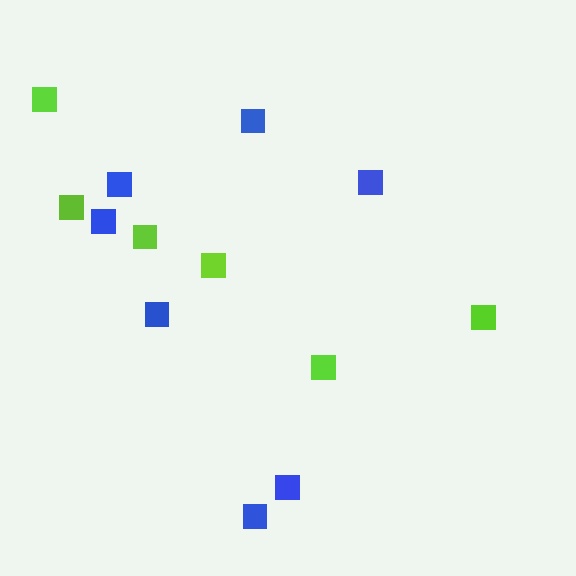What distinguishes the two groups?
There are 2 groups: one group of blue squares (7) and one group of lime squares (6).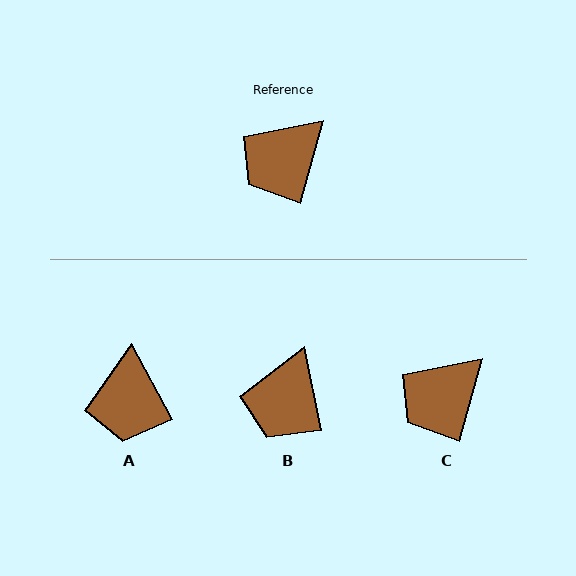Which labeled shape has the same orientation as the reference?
C.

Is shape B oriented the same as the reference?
No, it is off by about 27 degrees.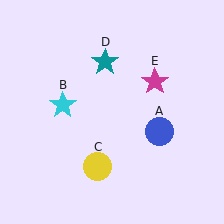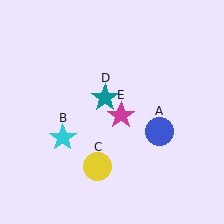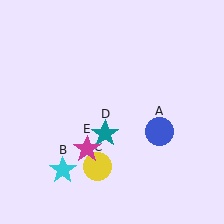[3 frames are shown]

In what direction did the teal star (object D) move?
The teal star (object D) moved down.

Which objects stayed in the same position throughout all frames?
Blue circle (object A) and yellow circle (object C) remained stationary.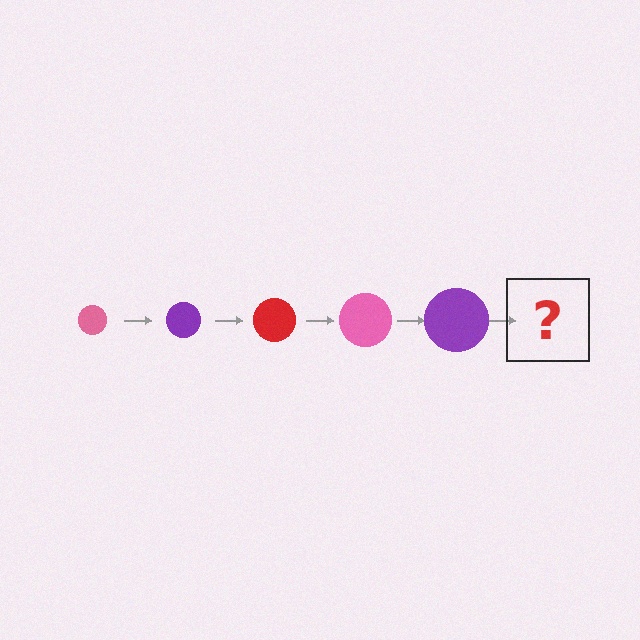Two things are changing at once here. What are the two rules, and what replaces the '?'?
The two rules are that the circle grows larger each step and the color cycles through pink, purple, and red. The '?' should be a red circle, larger than the previous one.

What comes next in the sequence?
The next element should be a red circle, larger than the previous one.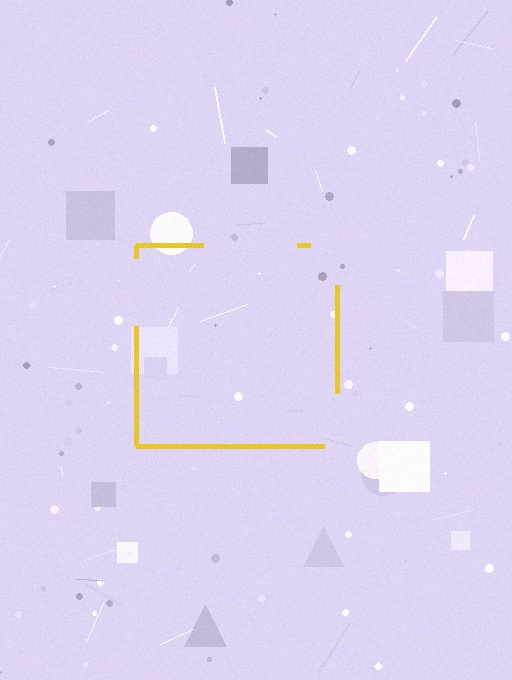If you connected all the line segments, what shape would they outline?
They would outline a square.